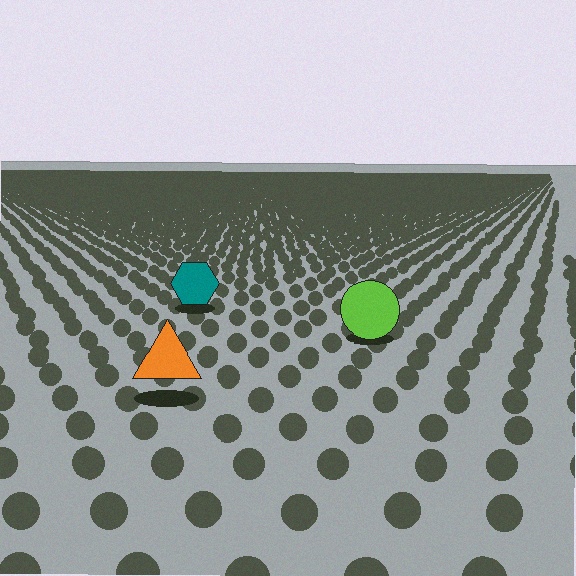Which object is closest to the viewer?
The orange triangle is closest. The texture marks near it are larger and more spread out.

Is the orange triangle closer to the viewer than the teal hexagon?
Yes. The orange triangle is closer — you can tell from the texture gradient: the ground texture is coarser near it.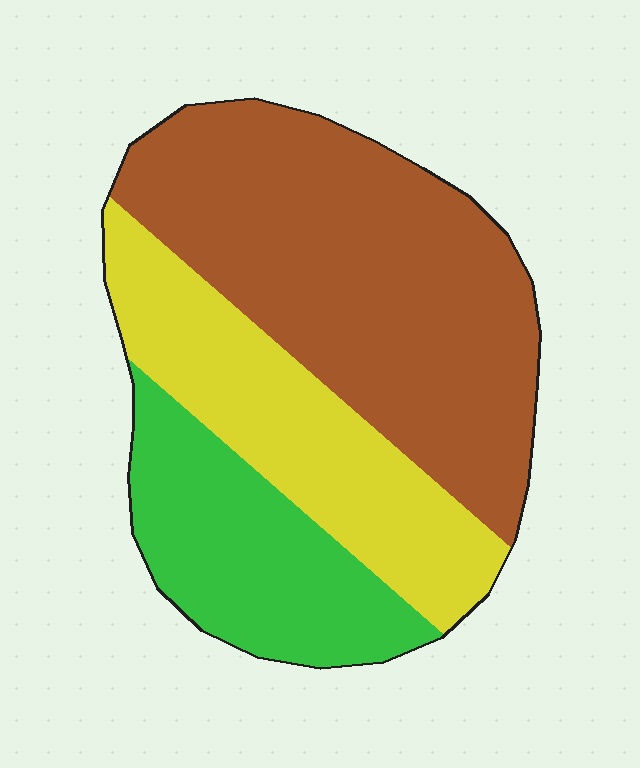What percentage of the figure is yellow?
Yellow covers roughly 25% of the figure.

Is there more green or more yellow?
Yellow.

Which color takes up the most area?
Brown, at roughly 50%.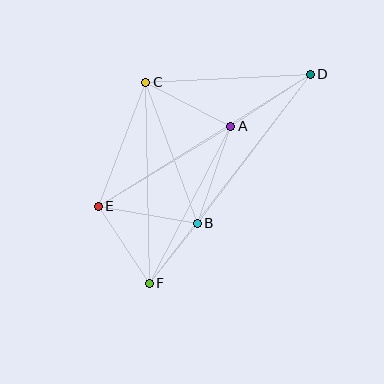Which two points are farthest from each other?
Points D and F are farthest from each other.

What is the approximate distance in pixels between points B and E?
The distance between B and E is approximately 100 pixels.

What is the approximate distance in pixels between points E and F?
The distance between E and F is approximately 92 pixels.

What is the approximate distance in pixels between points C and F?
The distance between C and F is approximately 201 pixels.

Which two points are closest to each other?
Points B and F are closest to each other.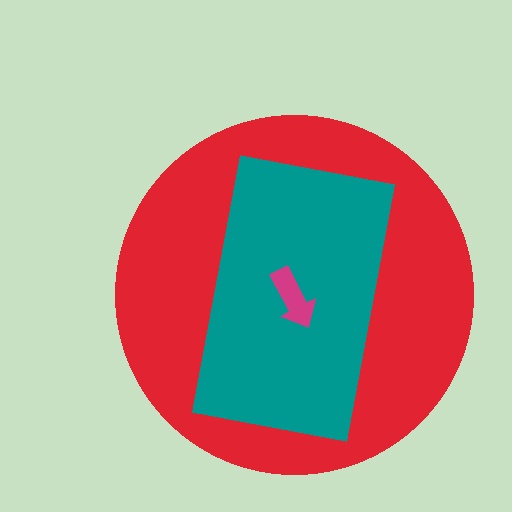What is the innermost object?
The magenta arrow.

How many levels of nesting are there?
3.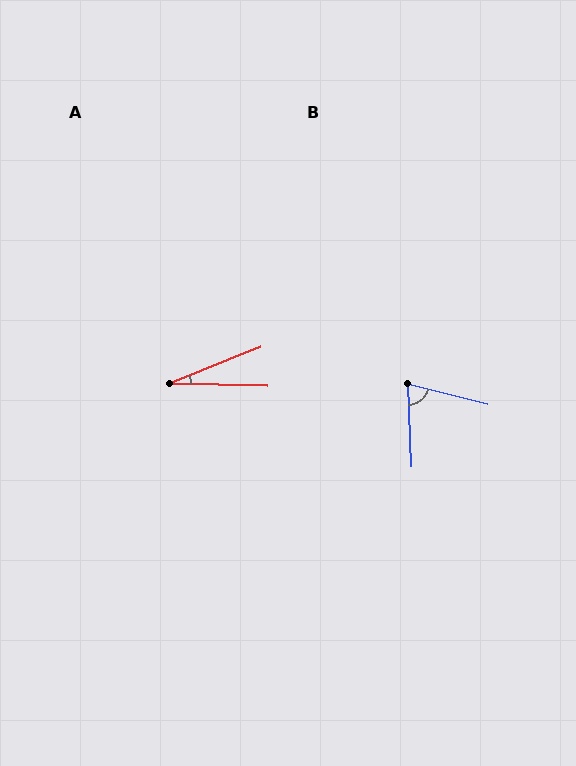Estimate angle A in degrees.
Approximately 23 degrees.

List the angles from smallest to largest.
A (23°), B (73°).